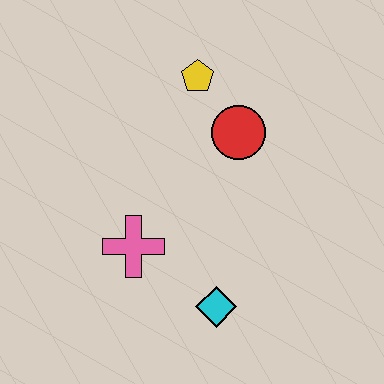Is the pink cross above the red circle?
No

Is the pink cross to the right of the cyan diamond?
No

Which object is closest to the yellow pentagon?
The red circle is closest to the yellow pentagon.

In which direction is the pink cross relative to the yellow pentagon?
The pink cross is below the yellow pentagon.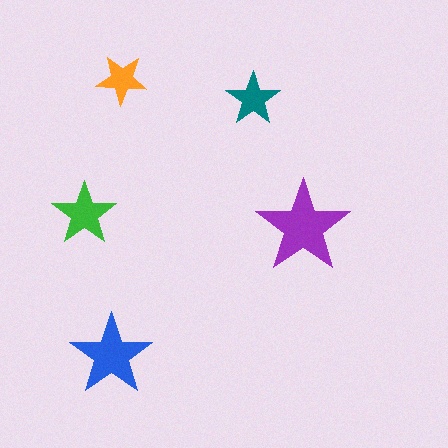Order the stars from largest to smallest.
the purple one, the blue one, the green one, the teal one, the orange one.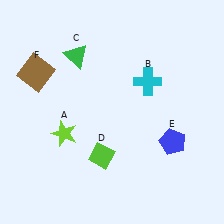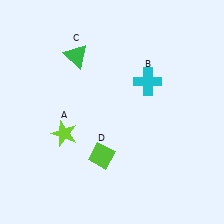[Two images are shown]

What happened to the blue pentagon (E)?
The blue pentagon (E) was removed in Image 2. It was in the bottom-right area of Image 1.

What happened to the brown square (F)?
The brown square (F) was removed in Image 2. It was in the top-left area of Image 1.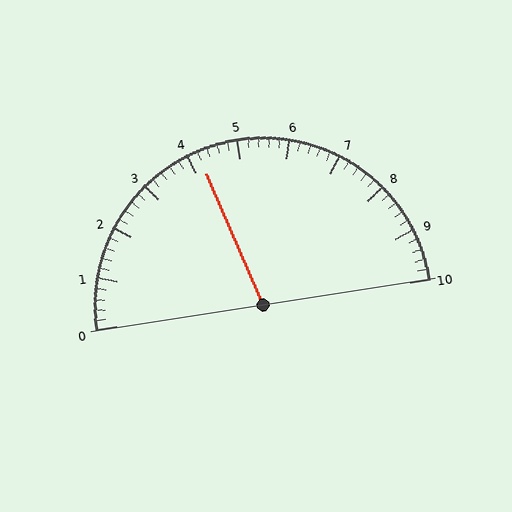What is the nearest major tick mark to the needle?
The nearest major tick mark is 4.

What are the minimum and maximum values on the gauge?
The gauge ranges from 0 to 10.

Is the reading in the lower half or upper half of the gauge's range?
The reading is in the lower half of the range (0 to 10).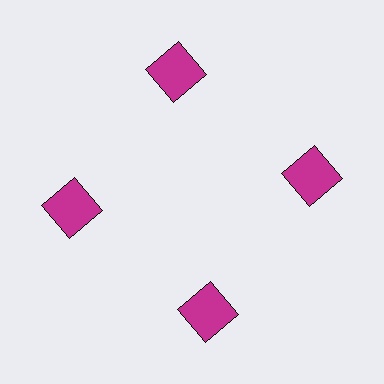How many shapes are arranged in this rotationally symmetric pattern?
There are 4 shapes, arranged in 4 groups of 1.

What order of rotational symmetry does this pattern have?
This pattern has 4-fold rotational symmetry.